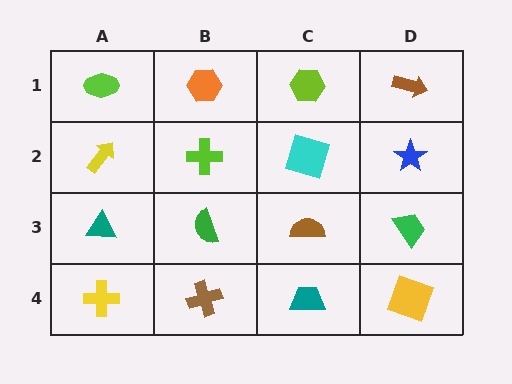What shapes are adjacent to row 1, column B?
A lime cross (row 2, column B), a lime ellipse (row 1, column A), a lime hexagon (row 1, column C).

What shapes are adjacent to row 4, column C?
A brown semicircle (row 3, column C), a brown cross (row 4, column B), a yellow square (row 4, column D).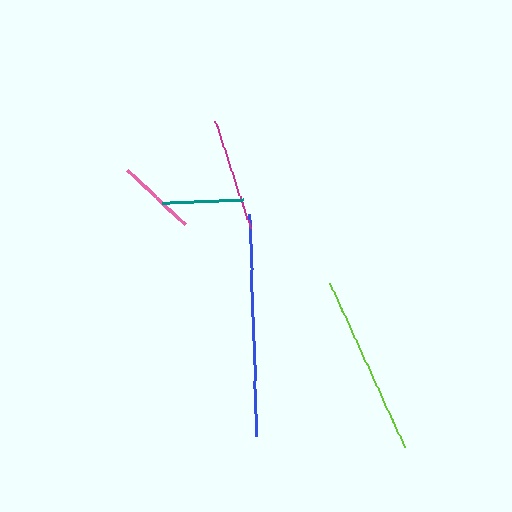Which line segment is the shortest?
The pink line is the shortest at approximately 78 pixels.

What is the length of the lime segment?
The lime segment is approximately 180 pixels long.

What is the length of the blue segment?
The blue segment is approximately 222 pixels long.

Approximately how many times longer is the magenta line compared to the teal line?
The magenta line is approximately 1.4 times the length of the teal line.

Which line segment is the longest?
The blue line is the longest at approximately 222 pixels.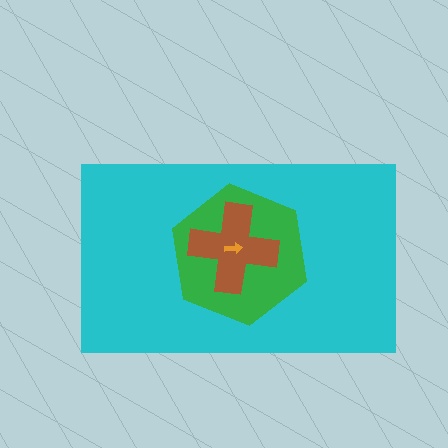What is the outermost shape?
The cyan rectangle.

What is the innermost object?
The orange arrow.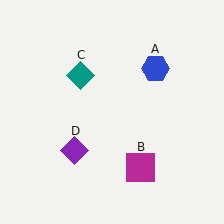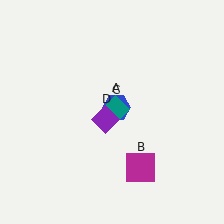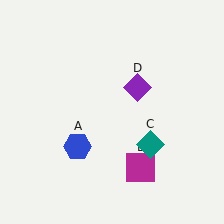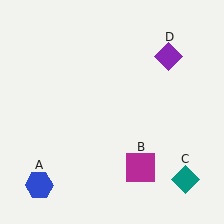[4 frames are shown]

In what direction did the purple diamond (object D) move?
The purple diamond (object D) moved up and to the right.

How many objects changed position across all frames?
3 objects changed position: blue hexagon (object A), teal diamond (object C), purple diamond (object D).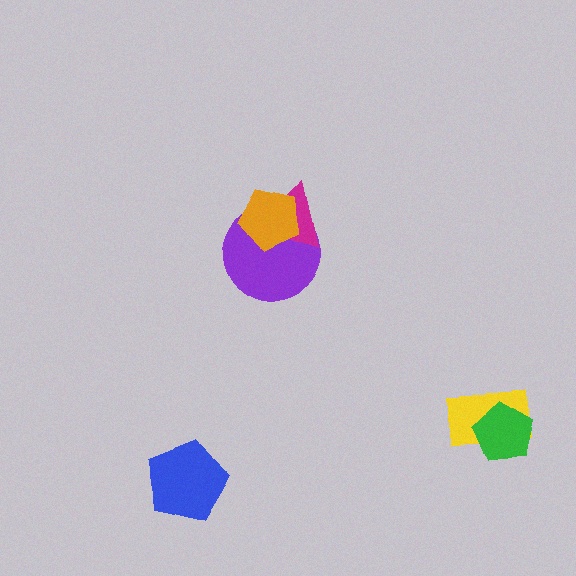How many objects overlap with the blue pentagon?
0 objects overlap with the blue pentagon.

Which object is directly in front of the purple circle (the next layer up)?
The magenta triangle is directly in front of the purple circle.